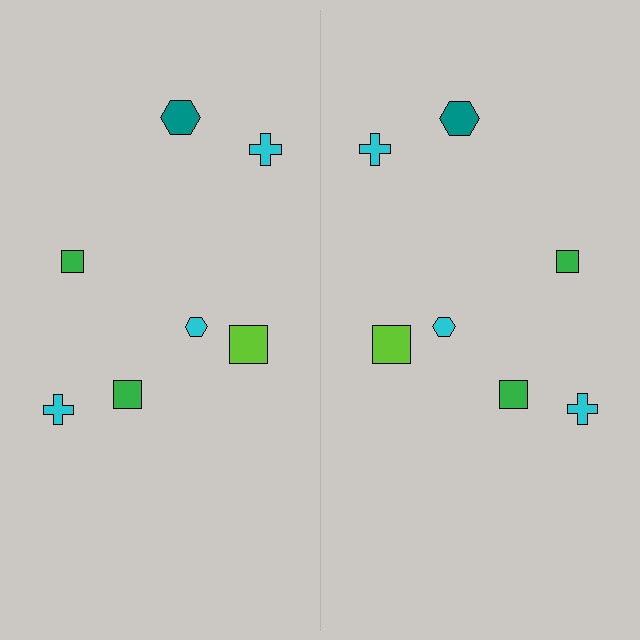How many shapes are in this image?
There are 14 shapes in this image.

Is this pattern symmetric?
Yes, this pattern has bilateral (reflection) symmetry.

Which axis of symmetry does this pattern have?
The pattern has a vertical axis of symmetry running through the center of the image.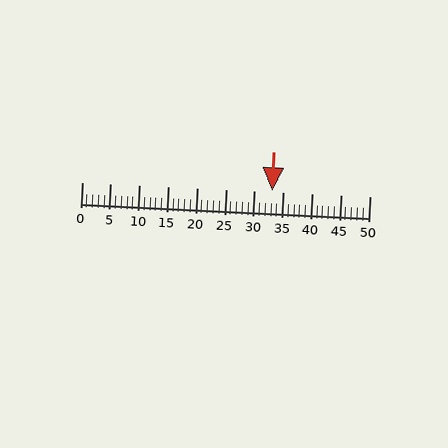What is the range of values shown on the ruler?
The ruler shows values from 0 to 50.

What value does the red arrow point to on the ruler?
The red arrow points to approximately 33.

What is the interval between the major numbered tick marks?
The major tick marks are spaced 5 units apart.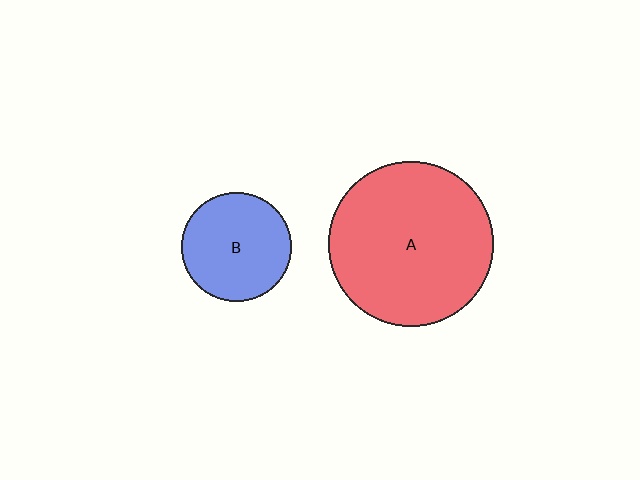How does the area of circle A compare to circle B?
Approximately 2.3 times.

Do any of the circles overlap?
No, none of the circles overlap.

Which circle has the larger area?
Circle A (red).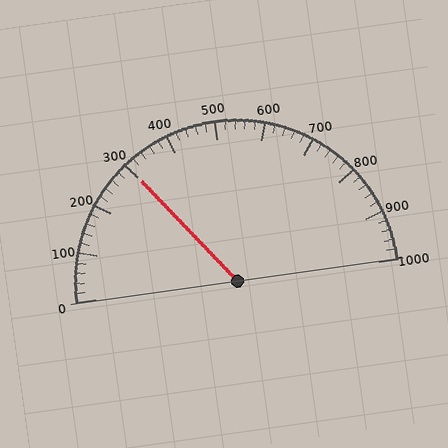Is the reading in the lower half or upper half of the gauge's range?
The reading is in the lower half of the range (0 to 1000).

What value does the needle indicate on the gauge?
The needle indicates approximately 300.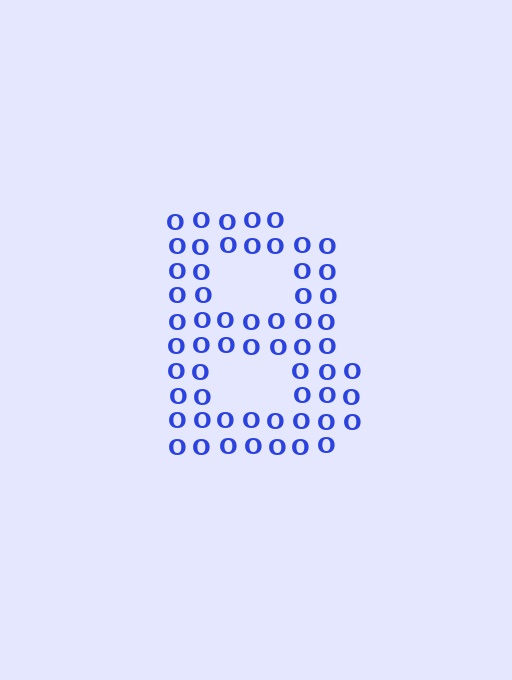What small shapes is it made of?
It is made of small letter O's.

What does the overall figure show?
The overall figure shows the letter B.